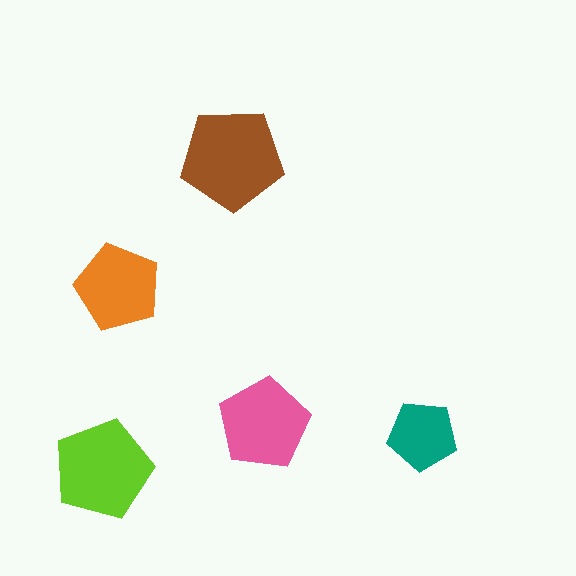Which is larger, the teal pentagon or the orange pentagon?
The orange one.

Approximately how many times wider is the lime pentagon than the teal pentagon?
About 1.5 times wider.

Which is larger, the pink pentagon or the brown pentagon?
The brown one.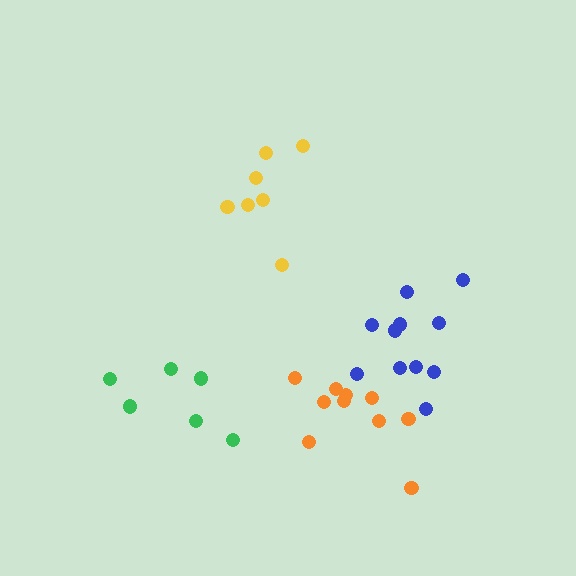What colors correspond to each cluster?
The clusters are colored: green, blue, yellow, orange.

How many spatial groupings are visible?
There are 4 spatial groupings.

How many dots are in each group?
Group 1: 6 dots, Group 2: 11 dots, Group 3: 7 dots, Group 4: 10 dots (34 total).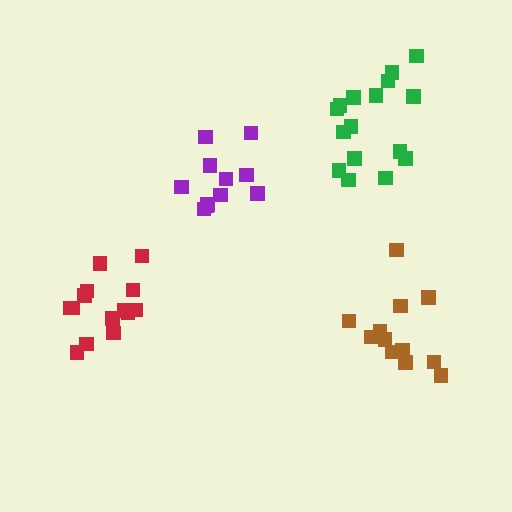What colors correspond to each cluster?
The clusters are colored: purple, red, green, brown.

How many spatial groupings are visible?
There are 4 spatial groupings.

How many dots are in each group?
Group 1: 11 dots, Group 2: 14 dots, Group 3: 16 dots, Group 4: 12 dots (53 total).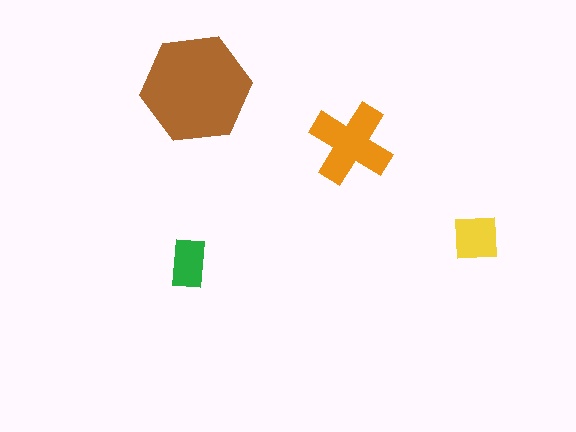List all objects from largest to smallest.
The brown hexagon, the orange cross, the yellow square, the green rectangle.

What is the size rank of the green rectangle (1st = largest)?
4th.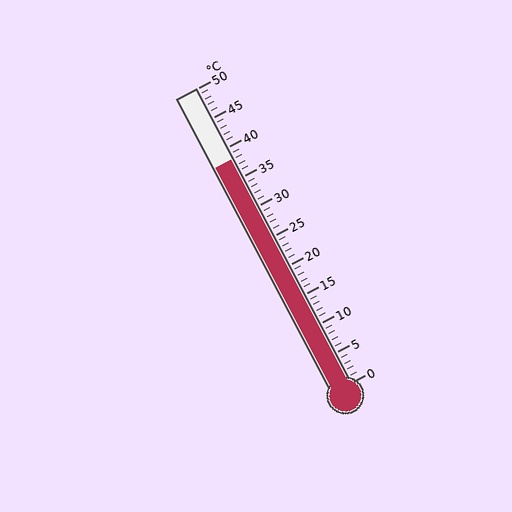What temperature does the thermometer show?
The thermometer shows approximately 38°C.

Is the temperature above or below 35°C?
The temperature is above 35°C.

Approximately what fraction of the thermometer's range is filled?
The thermometer is filled to approximately 75% of its range.